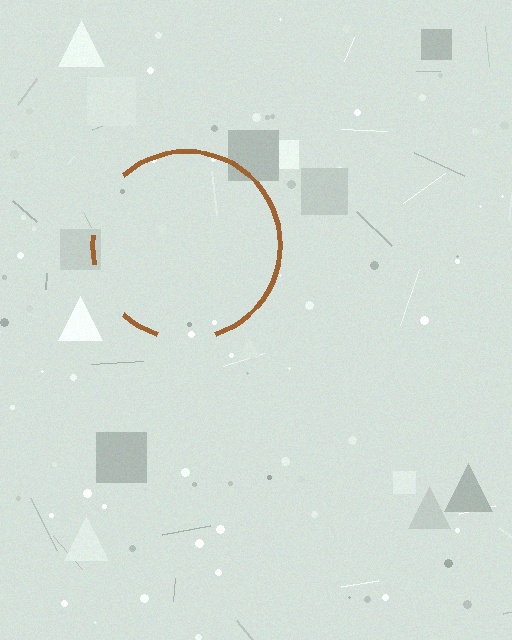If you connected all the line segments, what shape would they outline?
They would outline a circle.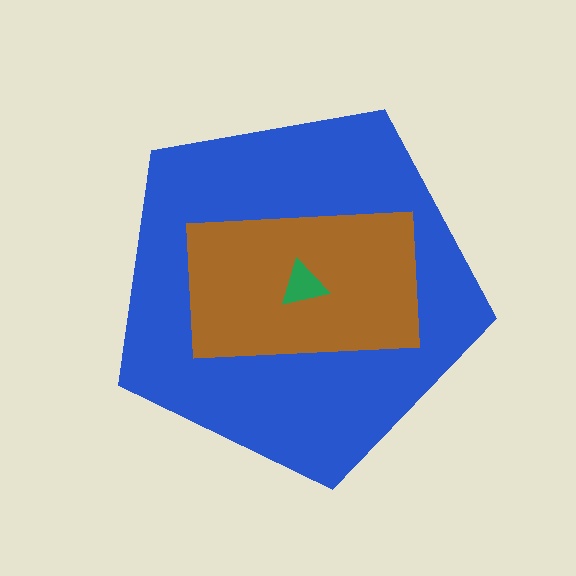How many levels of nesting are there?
3.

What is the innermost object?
The green triangle.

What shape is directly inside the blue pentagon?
The brown rectangle.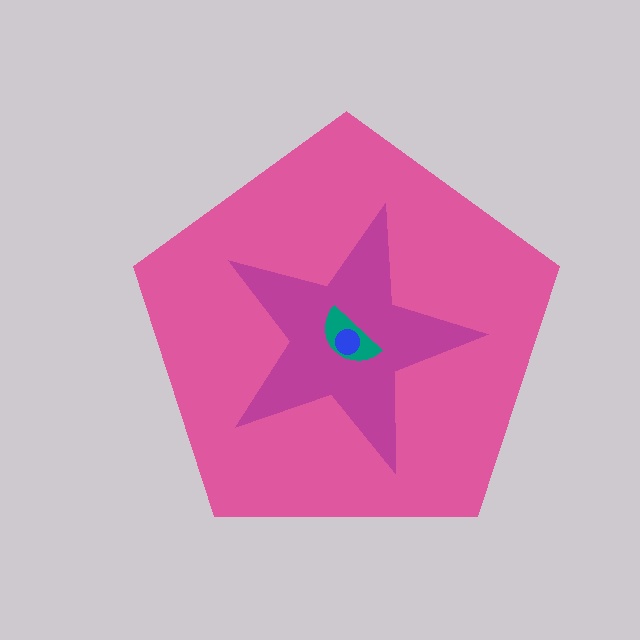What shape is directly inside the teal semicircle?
The blue circle.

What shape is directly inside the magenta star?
The teal semicircle.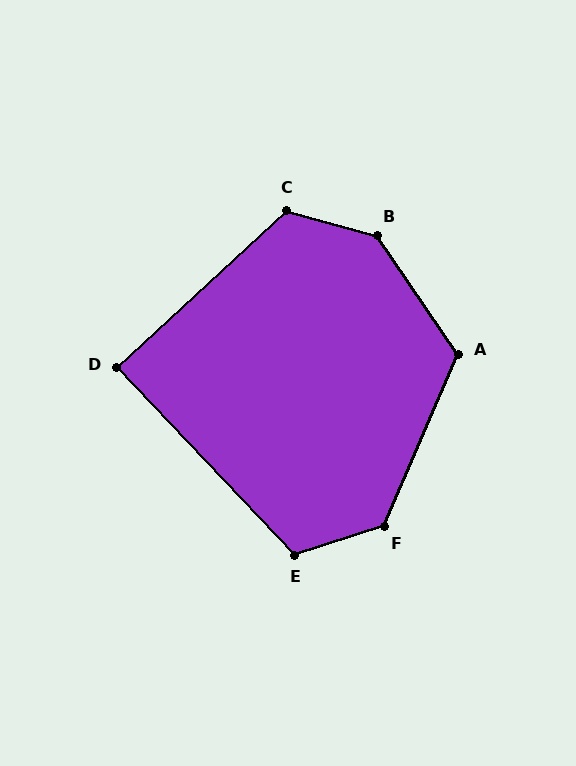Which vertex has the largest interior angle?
B, at approximately 140 degrees.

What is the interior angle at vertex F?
Approximately 131 degrees (obtuse).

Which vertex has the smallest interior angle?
D, at approximately 89 degrees.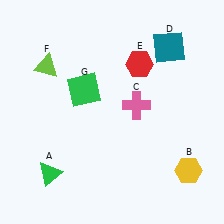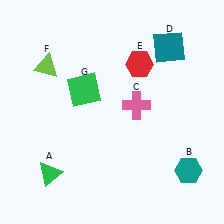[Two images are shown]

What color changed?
The hexagon (B) changed from yellow in Image 1 to teal in Image 2.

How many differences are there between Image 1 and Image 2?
There is 1 difference between the two images.